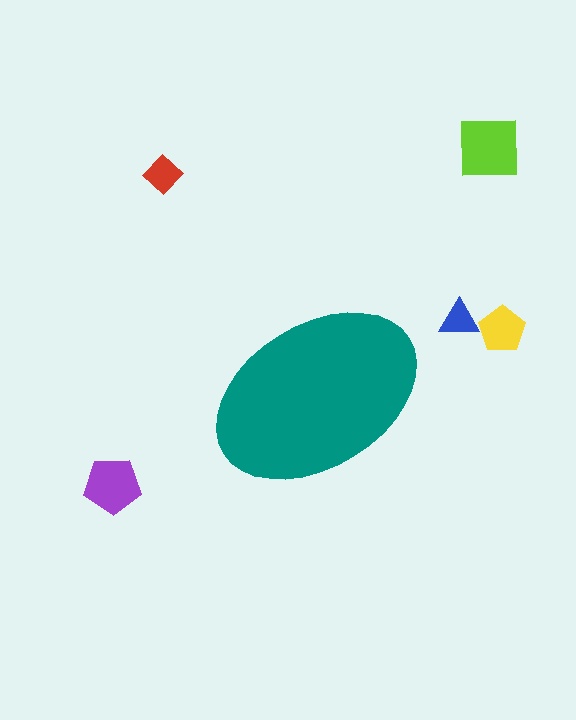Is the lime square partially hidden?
No, the lime square is fully visible.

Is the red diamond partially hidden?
No, the red diamond is fully visible.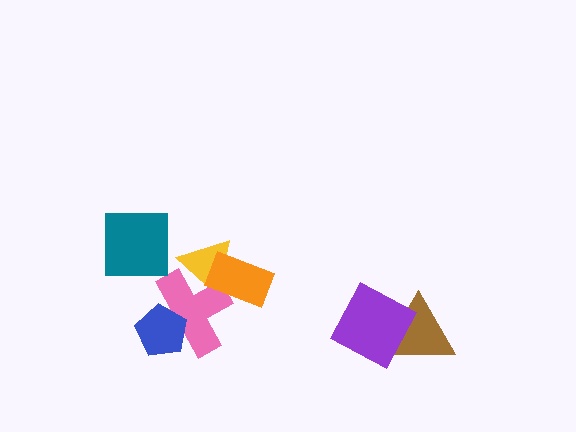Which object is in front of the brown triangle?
The purple diamond is in front of the brown triangle.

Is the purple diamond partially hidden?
No, no other shape covers it.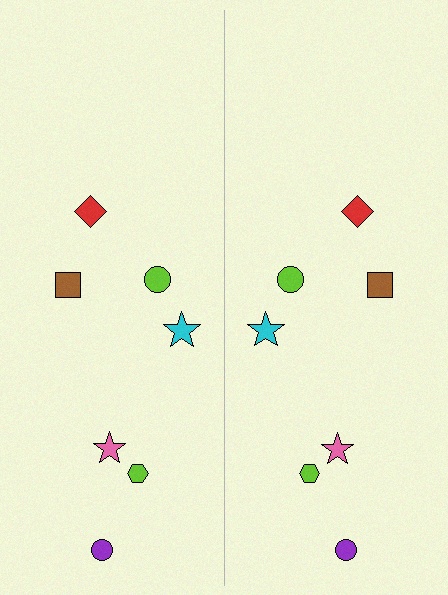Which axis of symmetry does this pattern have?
The pattern has a vertical axis of symmetry running through the center of the image.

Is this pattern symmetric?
Yes, this pattern has bilateral (reflection) symmetry.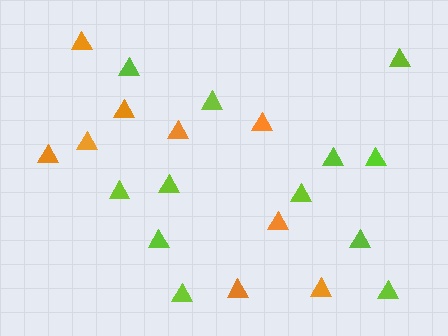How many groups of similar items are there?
There are 2 groups: one group of orange triangles (9) and one group of lime triangles (12).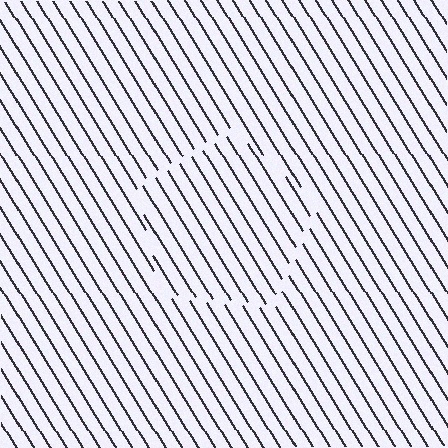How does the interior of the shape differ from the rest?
The interior of the shape contains the same grating, shifted by half a period — the contour is defined by the phase discontinuity where line-ends from the inner and outer gratings abut.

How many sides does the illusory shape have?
5 sides — the line-ends trace a pentagon.